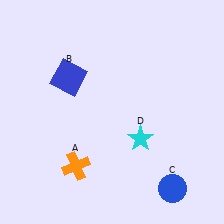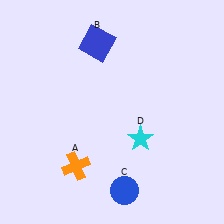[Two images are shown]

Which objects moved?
The objects that moved are: the blue square (B), the blue circle (C).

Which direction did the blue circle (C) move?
The blue circle (C) moved left.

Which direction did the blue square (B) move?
The blue square (B) moved up.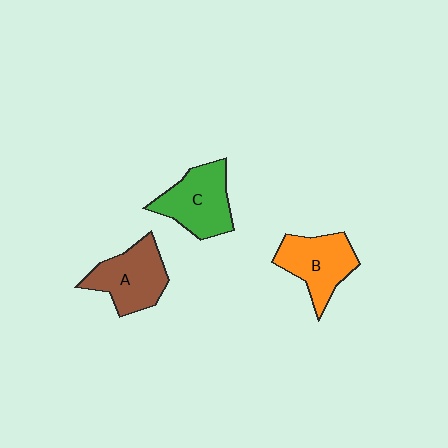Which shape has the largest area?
Shape C (green).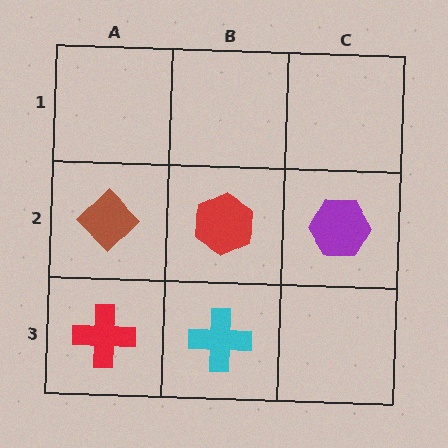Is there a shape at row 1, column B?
No, that cell is empty.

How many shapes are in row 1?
0 shapes.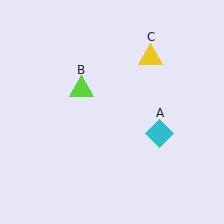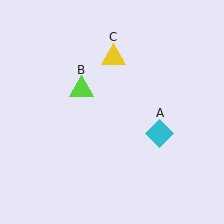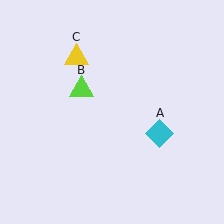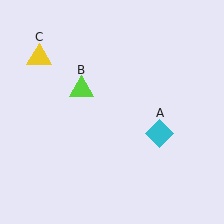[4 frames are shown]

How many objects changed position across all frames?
1 object changed position: yellow triangle (object C).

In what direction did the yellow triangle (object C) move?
The yellow triangle (object C) moved left.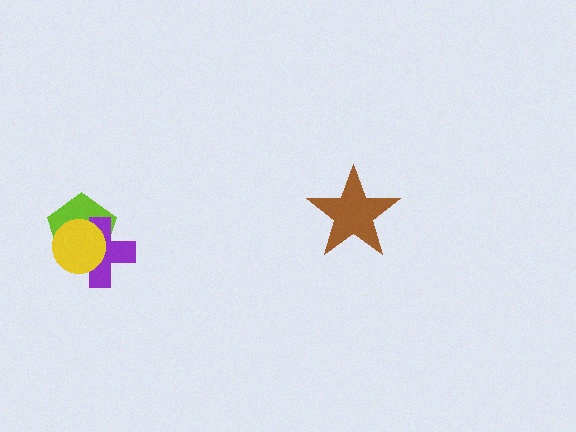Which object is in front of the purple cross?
The yellow circle is in front of the purple cross.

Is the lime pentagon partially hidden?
Yes, it is partially covered by another shape.